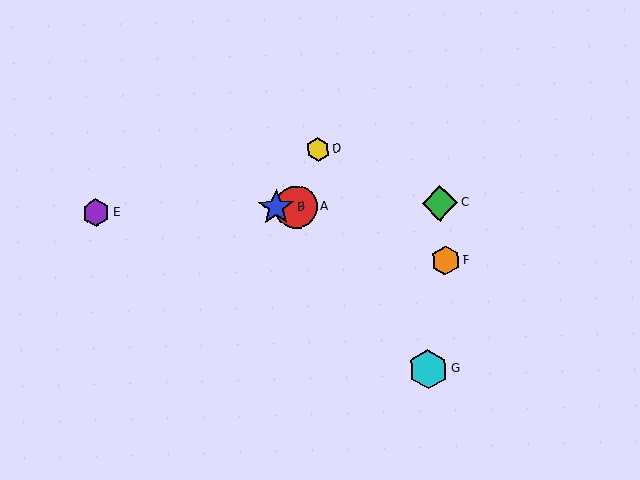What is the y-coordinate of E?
Object E is at y≈213.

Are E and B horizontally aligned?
Yes, both are at y≈213.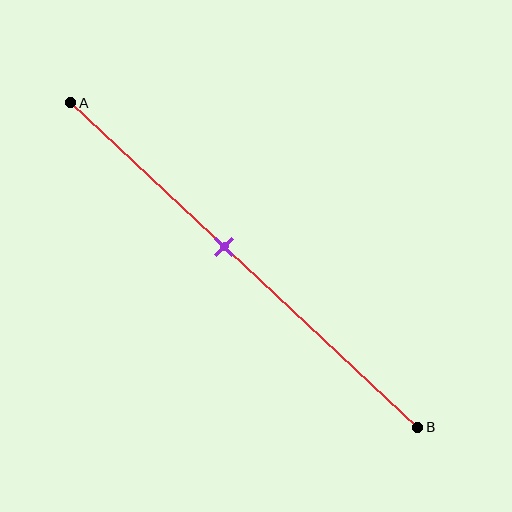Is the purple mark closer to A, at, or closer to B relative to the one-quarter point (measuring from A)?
The purple mark is closer to point B than the one-quarter point of segment AB.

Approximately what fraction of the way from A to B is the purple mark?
The purple mark is approximately 45% of the way from A to B.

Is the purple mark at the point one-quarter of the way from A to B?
No, the mark is at about 45% from A, not at the 25% one-quarter point.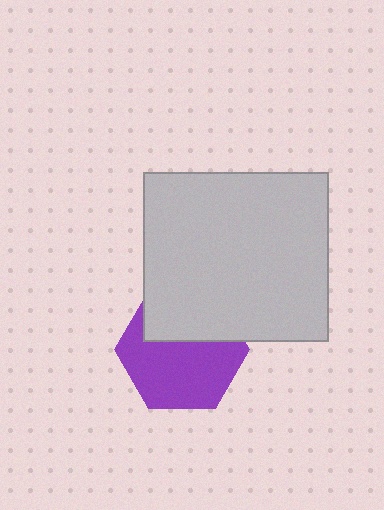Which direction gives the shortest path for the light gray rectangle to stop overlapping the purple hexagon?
Moving up gives the shortest separation.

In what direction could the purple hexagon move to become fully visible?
The purple hexagon could move down. That would shift it out from behind the light gray rectangle entirely.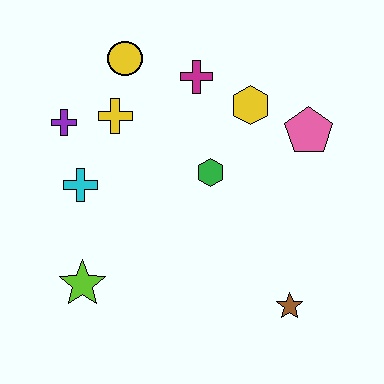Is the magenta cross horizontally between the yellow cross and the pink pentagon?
Yes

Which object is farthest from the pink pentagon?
The lime star is farthest from the pink pentagon.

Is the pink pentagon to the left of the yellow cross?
No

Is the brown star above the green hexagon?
No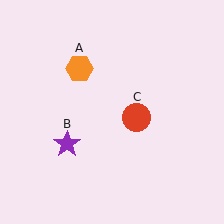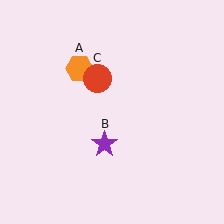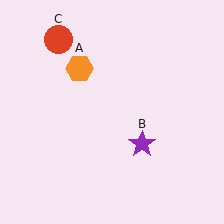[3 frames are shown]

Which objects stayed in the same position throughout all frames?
Orange hexagon (object A) remained stationary.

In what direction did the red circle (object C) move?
The red circle (object C) moved up and to the left.